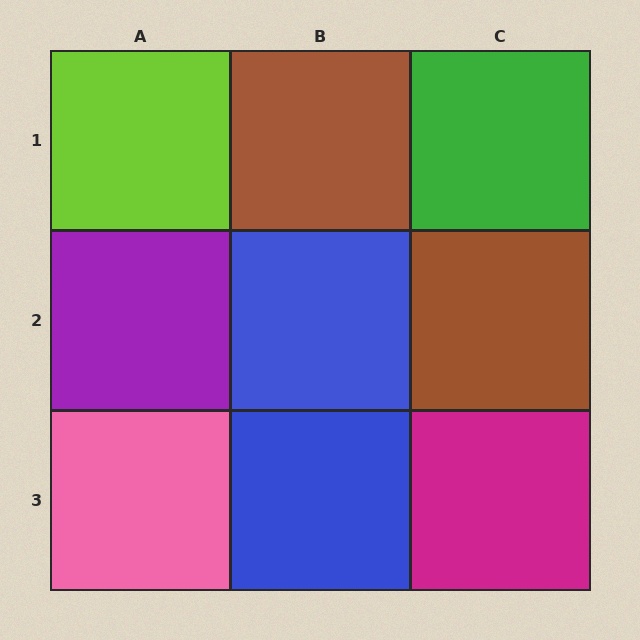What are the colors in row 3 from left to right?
Pink, blue, magenta.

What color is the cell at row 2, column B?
Blue.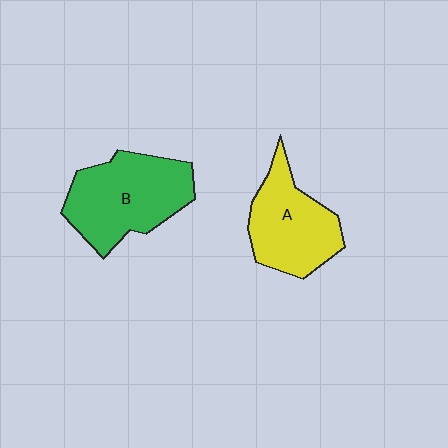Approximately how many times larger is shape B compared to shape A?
Approximately 1.2 times.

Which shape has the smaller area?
Shape A (yellow).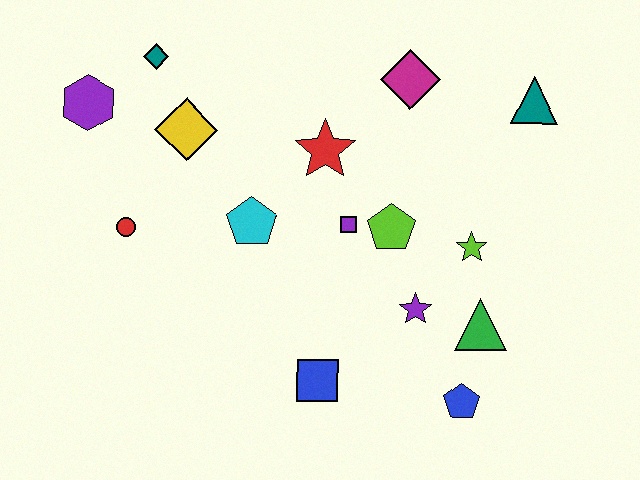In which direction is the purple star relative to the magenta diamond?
The purple star is below the magenta diamond.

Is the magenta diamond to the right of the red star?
Yes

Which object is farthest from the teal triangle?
The purple hexagon is farthest from the teal triangle.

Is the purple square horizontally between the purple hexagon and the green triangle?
Yes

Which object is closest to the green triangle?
The purple star is closest to the green triangle.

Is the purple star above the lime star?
No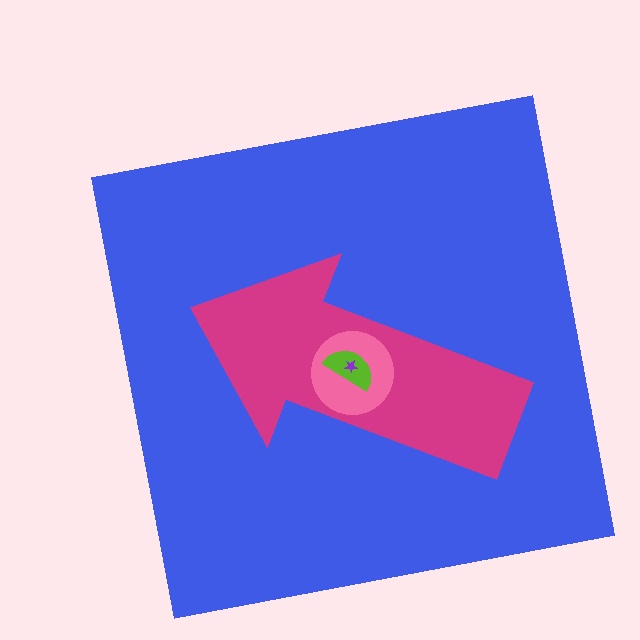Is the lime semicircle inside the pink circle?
Yes.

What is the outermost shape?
The blue square.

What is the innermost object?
The purple star.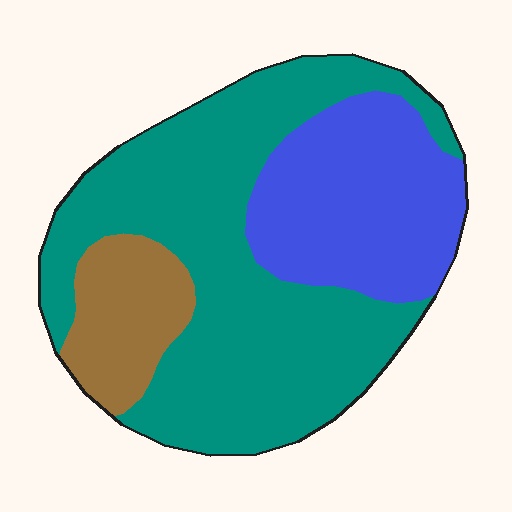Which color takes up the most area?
Teal, at roughly 60%.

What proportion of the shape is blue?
Blue covers roughly 30% of the shape.